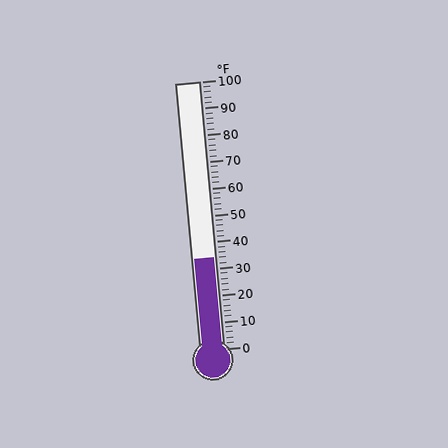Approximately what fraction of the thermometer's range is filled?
The thermometer is filled to approximately 35% of its range.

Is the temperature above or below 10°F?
The temperature is above 10°F.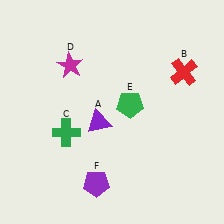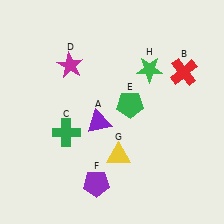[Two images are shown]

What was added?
A yellow triangle (G), a green star (H) were added in Image 2.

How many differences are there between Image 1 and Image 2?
There are 2 differences between the two images.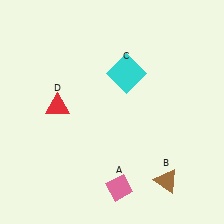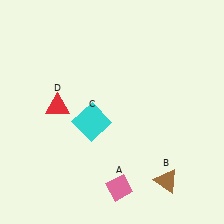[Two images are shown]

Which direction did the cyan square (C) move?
The cyan square (C) moved down.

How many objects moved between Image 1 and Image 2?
1 object moved between the two images.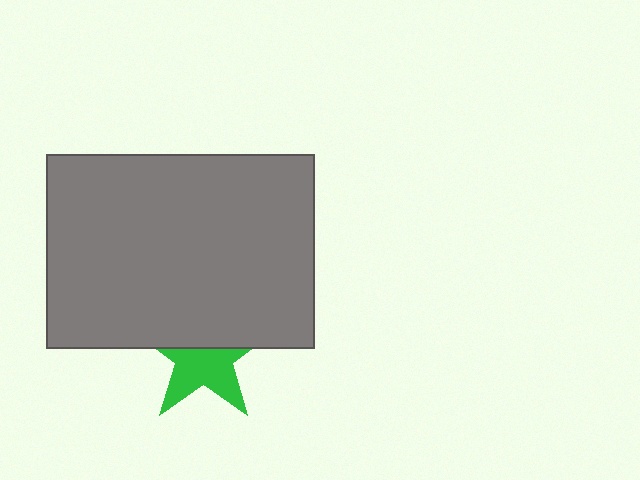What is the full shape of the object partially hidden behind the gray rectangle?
The partially hidden object is a green star.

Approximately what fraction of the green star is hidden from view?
Roughly 47% of the green star is hidden behind the gray rectangle.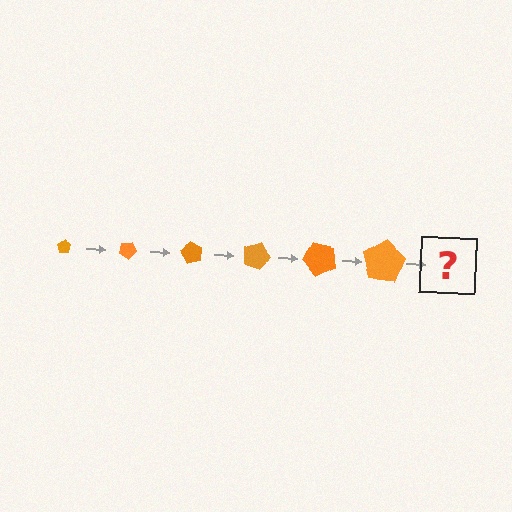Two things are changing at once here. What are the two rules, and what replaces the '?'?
The two rules are that the pentagon grows larger each step and it rotates 30 degrees each step. The '?' should be a pentagon, larger than the previous one and rotated 180 degrees from the start.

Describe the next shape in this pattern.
It should be a pentagon, larger than the previous one and rotated 180 degrees from the start.